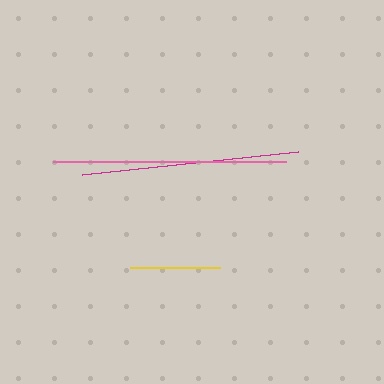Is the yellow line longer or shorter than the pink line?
The pink line is longer than the yellow line.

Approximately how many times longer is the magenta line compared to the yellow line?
The magenta line is approximately 2.4 times the length of the yellow line.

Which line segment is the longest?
The pink line is the longest at approximately 233 pixels.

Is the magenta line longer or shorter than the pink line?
The pink line is longer than the magenta line.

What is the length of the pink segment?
The pink segment is approximately 233 pixels long.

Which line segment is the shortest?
The yellow line is the shortest at approximately 90 pixels.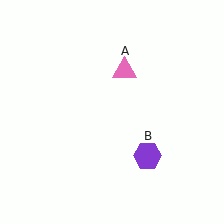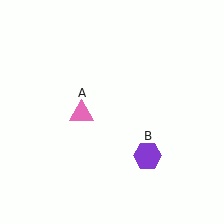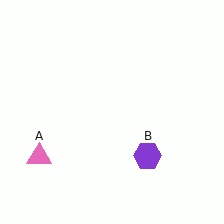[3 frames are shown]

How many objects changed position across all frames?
1 object changed position: pink triangle (object A).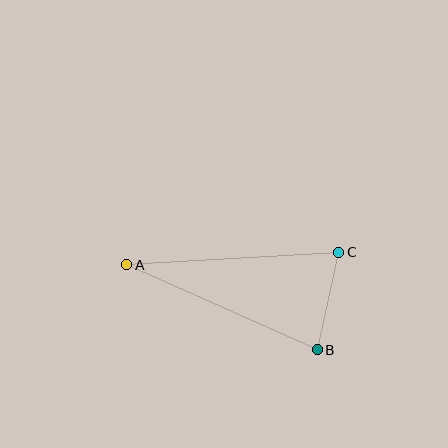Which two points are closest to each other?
Points B and C are closest to each other.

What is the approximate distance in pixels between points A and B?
The distance between A and B is approximately 209 pixels.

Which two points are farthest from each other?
Points A and C are farthest from each other.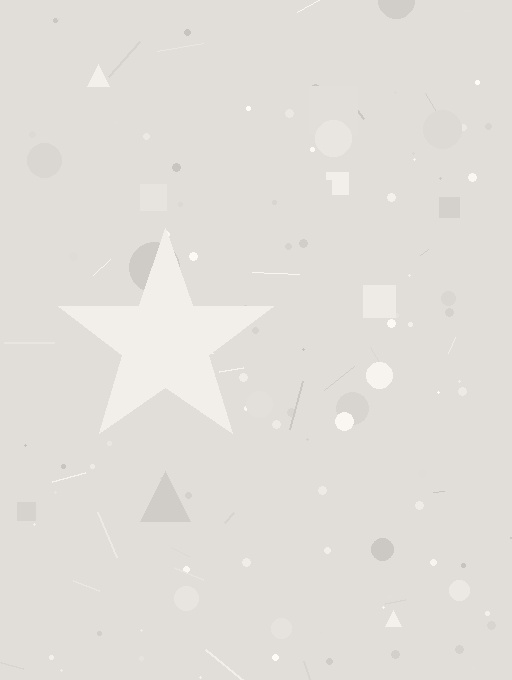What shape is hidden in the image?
A star is hidden in the image.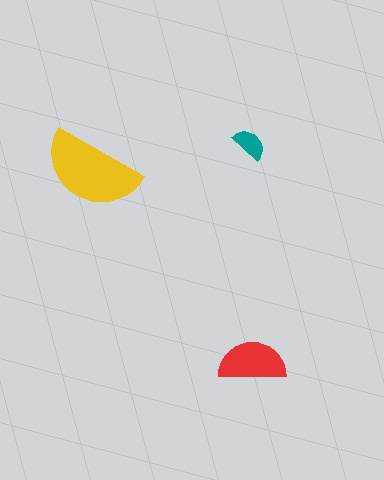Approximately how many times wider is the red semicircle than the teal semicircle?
About 2 times wider.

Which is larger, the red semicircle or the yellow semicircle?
The yellow one.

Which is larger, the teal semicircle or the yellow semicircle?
The yellow one.